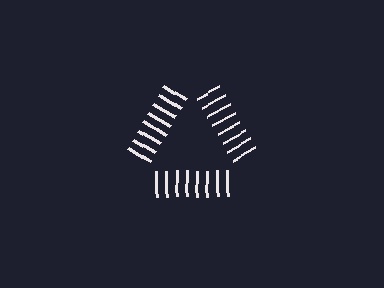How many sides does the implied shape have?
3 sides — the line-ends trace a triangle.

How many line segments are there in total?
24 — 8 along each of the 3 edges.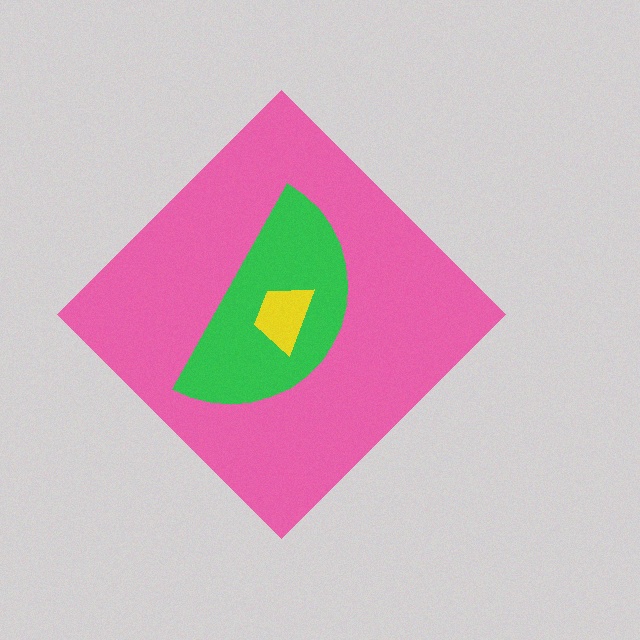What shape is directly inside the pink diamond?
The green semicircle.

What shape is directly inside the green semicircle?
The yellow trapezoid.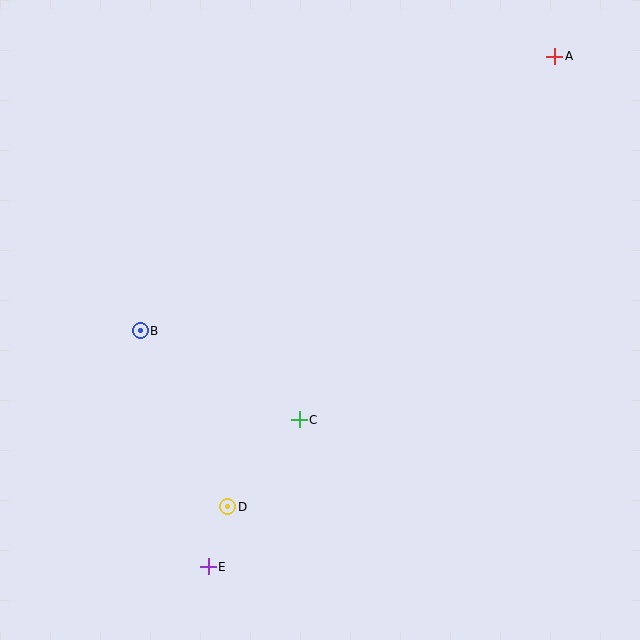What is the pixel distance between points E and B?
The distance between E and B is 246 pixels.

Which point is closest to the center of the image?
Point C at (299, 420) is closest to the center.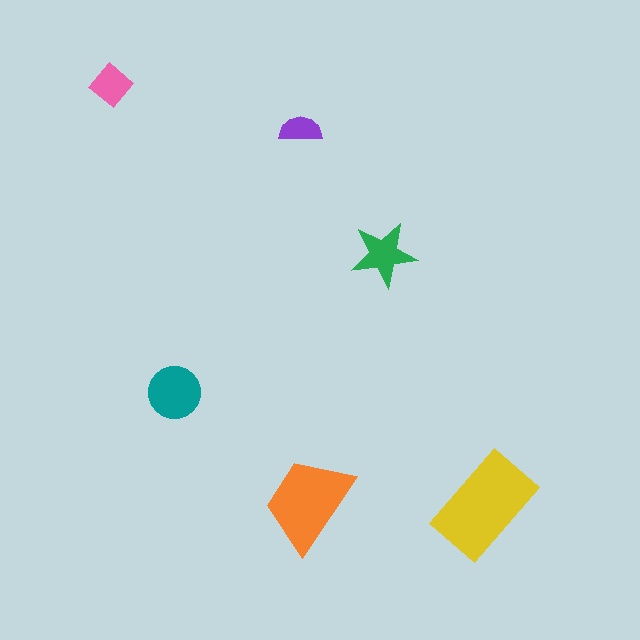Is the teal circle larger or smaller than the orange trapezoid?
Smaller.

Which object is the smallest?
The purple semicircle.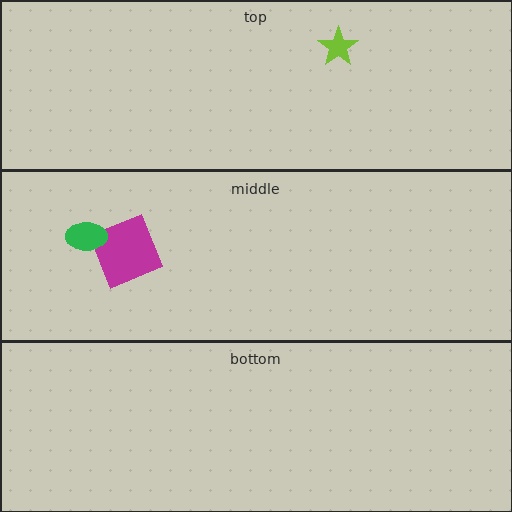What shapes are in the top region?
The lime star.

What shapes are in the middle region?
The magenta square, the green ellipse.